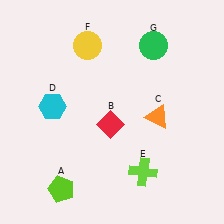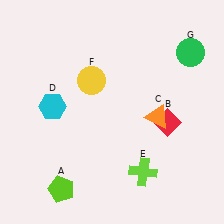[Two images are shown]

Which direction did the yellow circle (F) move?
The yellow circle (F) moved down.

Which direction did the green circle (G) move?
The green circle (G) moved right.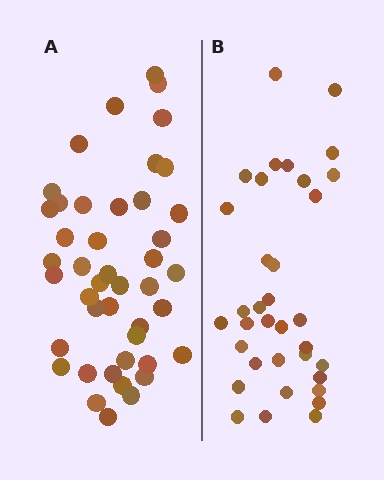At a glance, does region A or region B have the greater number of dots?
Region A (the left region) has more dots.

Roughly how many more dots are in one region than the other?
Region A has roughly 8 or so more dots than region B.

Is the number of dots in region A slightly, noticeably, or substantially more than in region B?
Region A has noticeably more, but not dramatically so. The ratio is roughly 1.3 to 1.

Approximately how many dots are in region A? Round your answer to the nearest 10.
About 40 dots. (The exact count is 44, which rounds to 40.)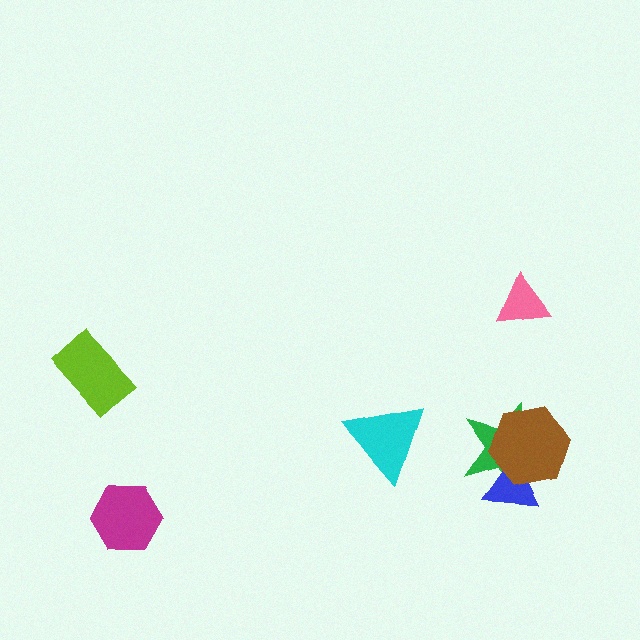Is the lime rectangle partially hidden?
No, no other shape covers it.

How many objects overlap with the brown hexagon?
2 objects overlap with the brown hexagon.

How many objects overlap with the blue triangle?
2 objects overlap with the blue triangle.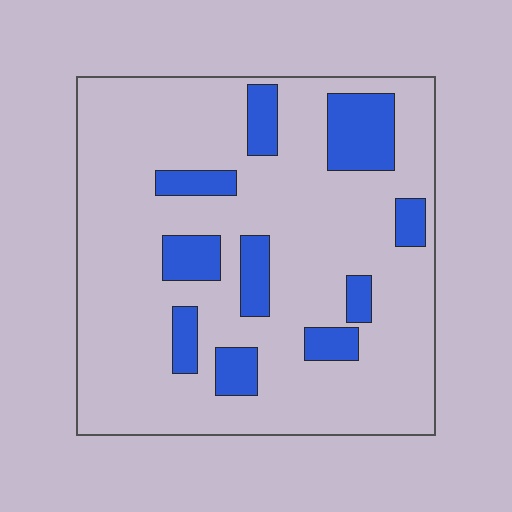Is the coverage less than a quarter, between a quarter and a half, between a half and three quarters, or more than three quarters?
Less than a quarter.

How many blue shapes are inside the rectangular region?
10.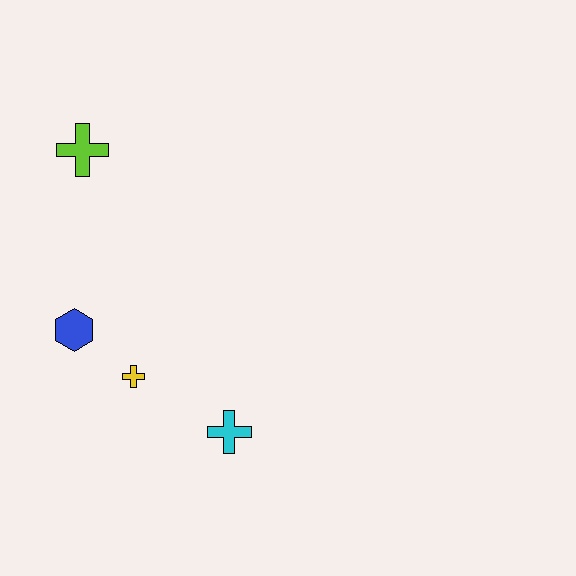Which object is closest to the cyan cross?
The yellow cross is closest to the cyan cross.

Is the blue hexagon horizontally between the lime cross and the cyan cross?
No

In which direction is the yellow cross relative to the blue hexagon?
The yellow cross is to the right of the blue hexagon.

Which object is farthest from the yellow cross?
The lime cross is farthest from the yellow cross.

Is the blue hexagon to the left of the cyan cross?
Yes